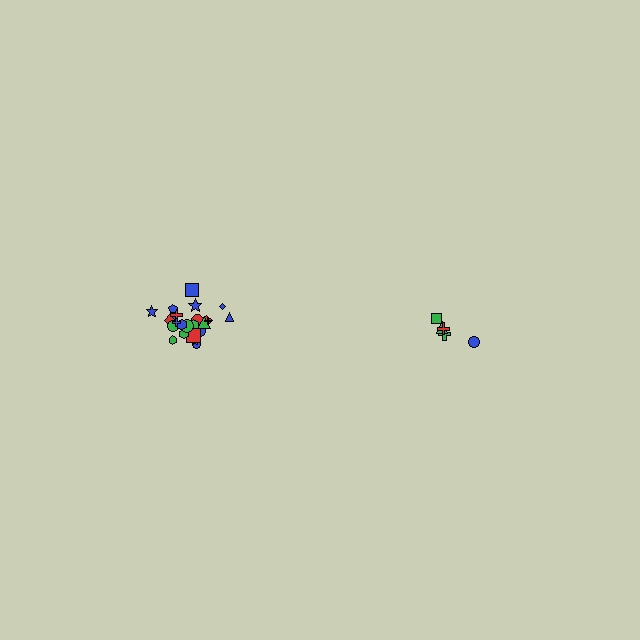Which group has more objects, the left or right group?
The left group.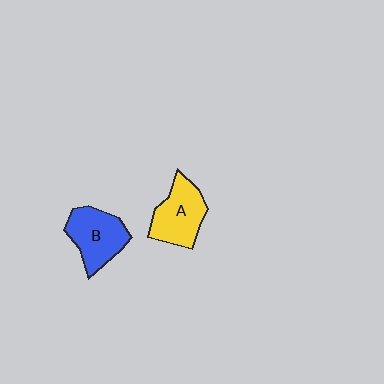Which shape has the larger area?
Shape B (blue).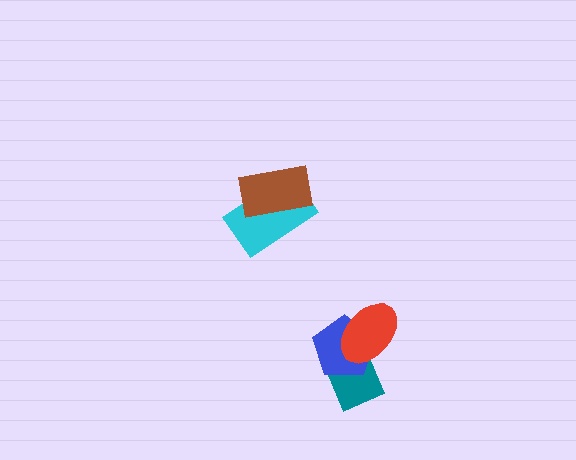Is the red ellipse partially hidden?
No, no other shape covers it.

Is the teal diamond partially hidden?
Yes, it is partially covered by another shape.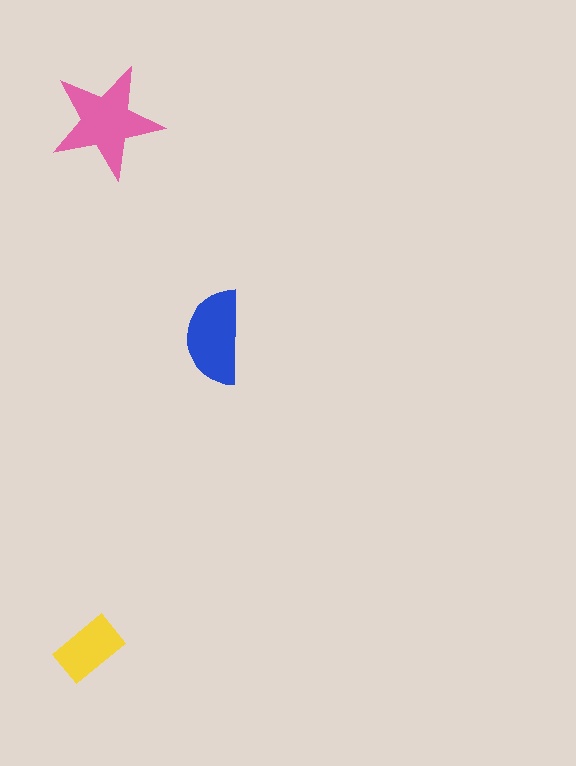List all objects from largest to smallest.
The pink star, the blue semicircle, the yellow rectangle.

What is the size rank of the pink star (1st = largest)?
1st.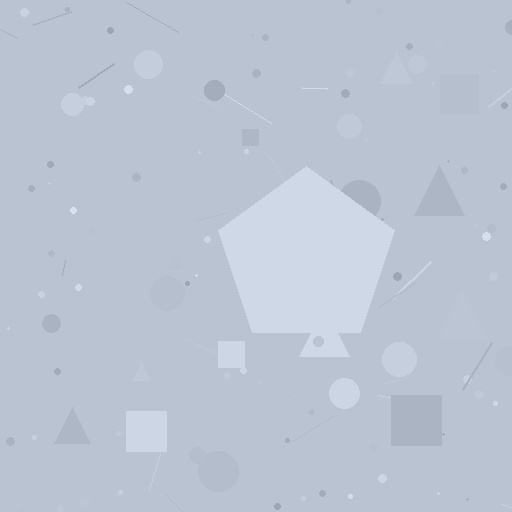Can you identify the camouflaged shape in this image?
The camouflaged shape is a pentagon.